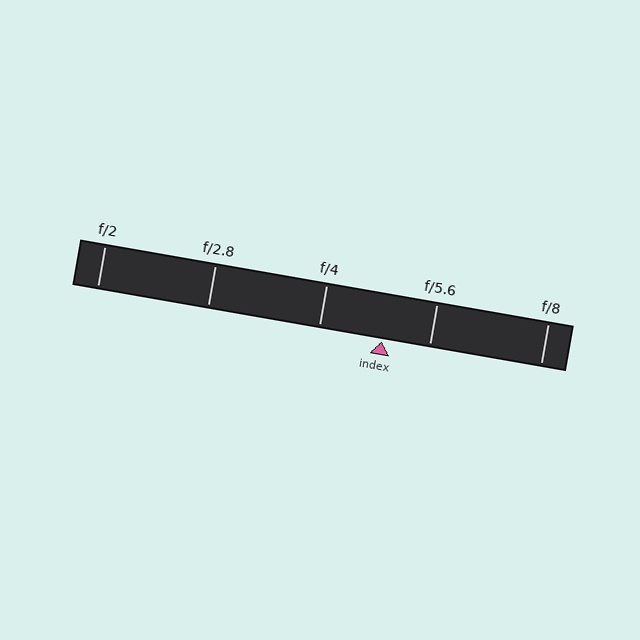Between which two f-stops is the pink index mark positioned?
The index mark is between f/4 and f/5.6.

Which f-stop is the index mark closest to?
The index mark is closest to f/5.6.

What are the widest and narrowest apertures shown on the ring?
The widest aperture shown is f/2 and the narrowest is f/8.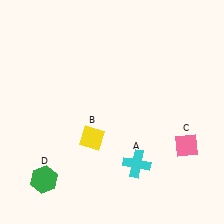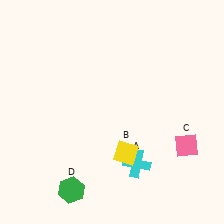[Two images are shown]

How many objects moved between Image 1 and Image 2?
2 objects moved between the two images.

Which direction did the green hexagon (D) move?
The green hexagon (D) moved right.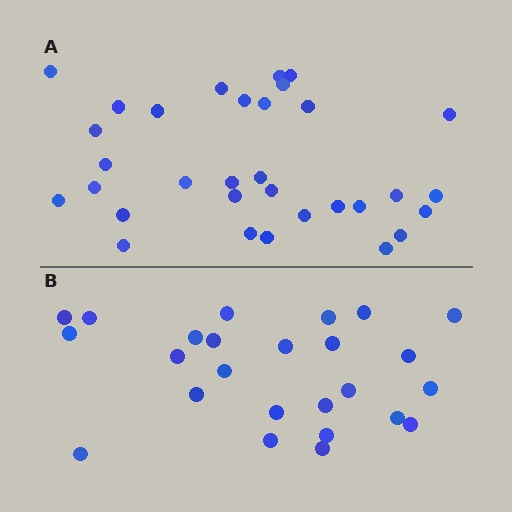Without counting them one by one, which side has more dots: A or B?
Region A (the top region) has more dots.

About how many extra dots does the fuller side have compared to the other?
Region A has roughly 8 or so more dots than region B.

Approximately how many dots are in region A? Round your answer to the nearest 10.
About 30 dots. (The exact count is 32, which rounds to 30.)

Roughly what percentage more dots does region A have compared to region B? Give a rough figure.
About 30% more.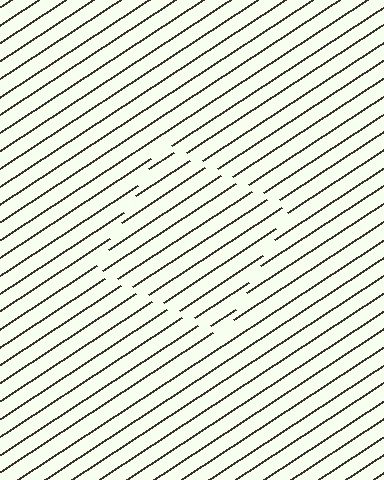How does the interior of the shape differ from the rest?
The interior of the shape contains the same grating, shifted by half a period — the contour is defined by the phase discontinuity where line-ends from the inner and outer gratings abut.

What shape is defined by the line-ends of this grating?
An illusory square. The interior of the shape contains the same grating, shifted by half a period — the contour is defined by the phase discontinuity where line-ends from the inner and outer gratings abut.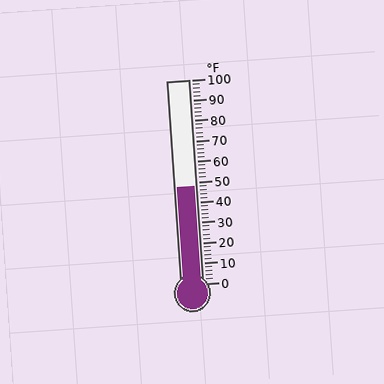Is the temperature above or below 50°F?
The temperature is below 50°F.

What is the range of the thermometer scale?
The thermometer scale ranges from 0°F to 100°F.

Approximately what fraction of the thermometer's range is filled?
The thermometer is filled to approximately 50% of its range.